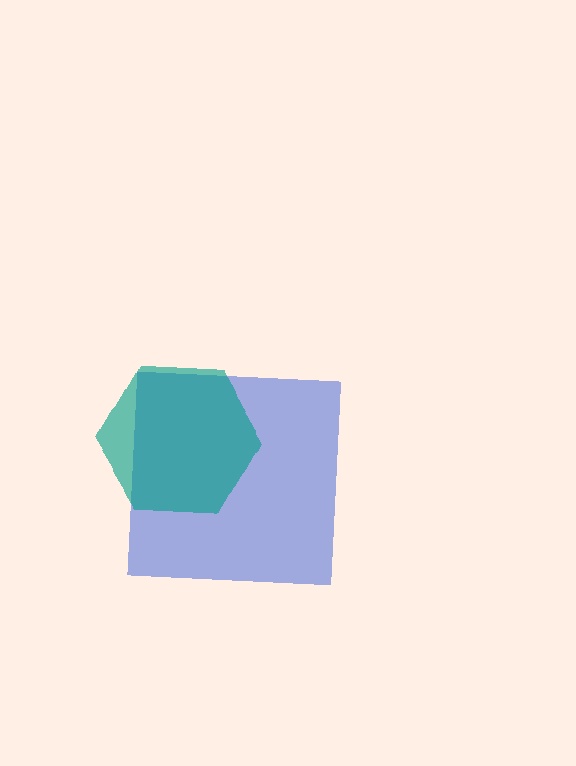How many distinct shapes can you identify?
There are 2 distinct shapes: a blue square, a teal hexagon.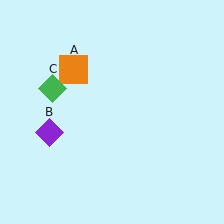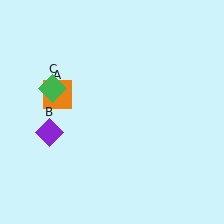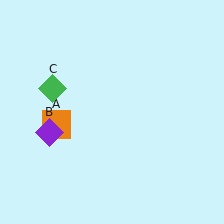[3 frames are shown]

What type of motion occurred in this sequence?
The orange square (object A) rotated counterclockwise around the center of the scene.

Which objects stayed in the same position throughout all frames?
Purple diamond (object B) and green diamond (object C) remained stationary.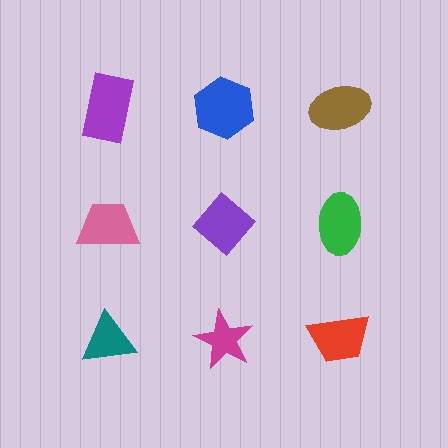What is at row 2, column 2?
A purple diamond.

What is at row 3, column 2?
A magenta star.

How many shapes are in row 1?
3 shapes.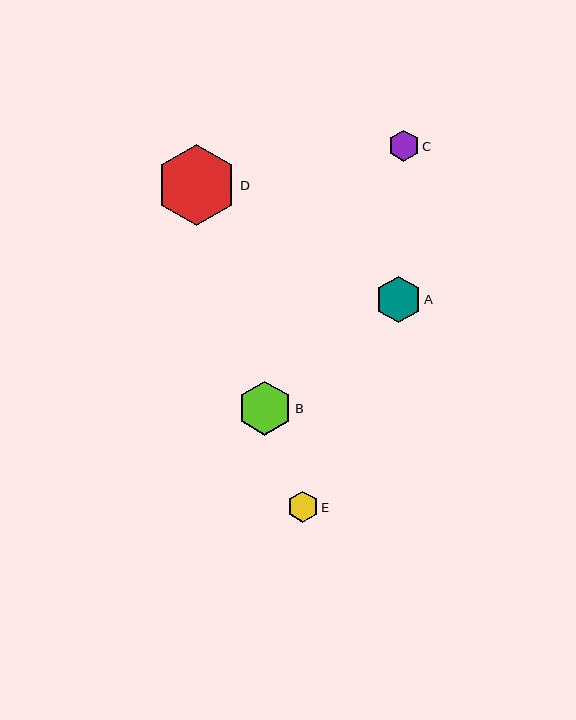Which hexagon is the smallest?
Hexagon E is the smallest with a size of approximately 31 pixels.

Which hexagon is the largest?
Hexagon D is the largest with a size of approximately 81 pixels.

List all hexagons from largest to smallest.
From largest to smallest: D, B, A, C, E.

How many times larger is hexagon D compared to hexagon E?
Hexagon D is approximately 2.6 times the size of hexagon E.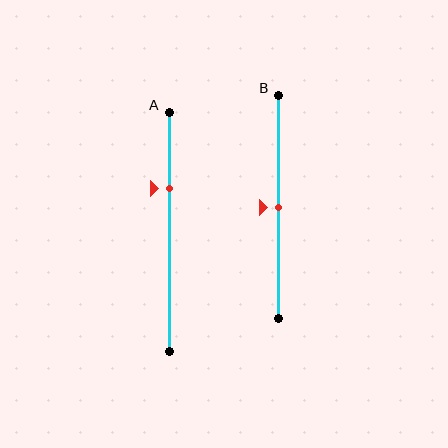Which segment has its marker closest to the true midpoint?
Segment B has its marker closest to the true midpoint.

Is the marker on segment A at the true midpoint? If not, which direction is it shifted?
No, the marker on segment A is shifted upward by about 18% of the segment length.